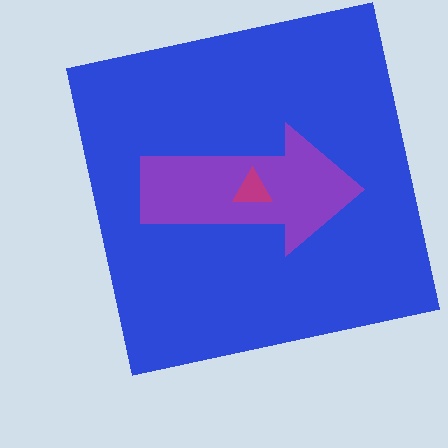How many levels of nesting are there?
3.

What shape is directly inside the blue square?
The purple arrow.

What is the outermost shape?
The blue square.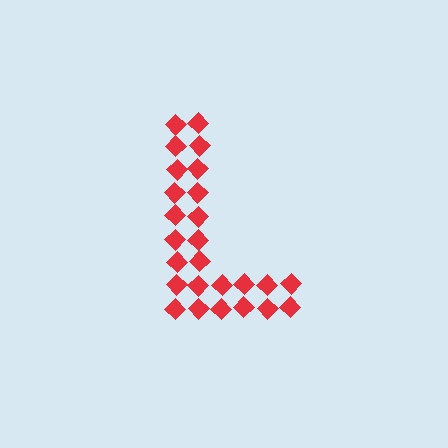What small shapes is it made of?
It is made of small diamonds.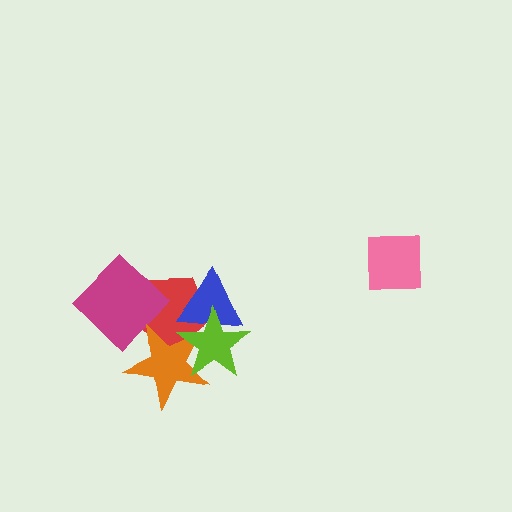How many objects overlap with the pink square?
0 objects overlap with the pink square.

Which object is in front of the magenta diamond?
The orange star is in front of the magenta diamond.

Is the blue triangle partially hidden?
Yes, it is partially covered by another shape.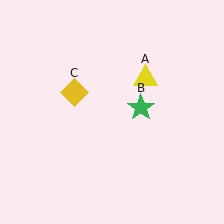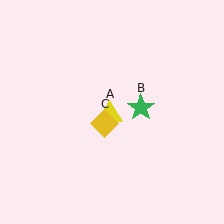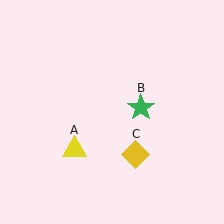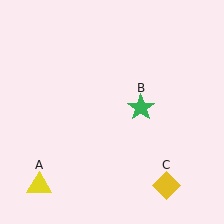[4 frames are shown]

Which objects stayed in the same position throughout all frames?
Green star (object B) remained stationary.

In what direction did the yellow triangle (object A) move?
The yellow triangle (object A) moved down and to the left.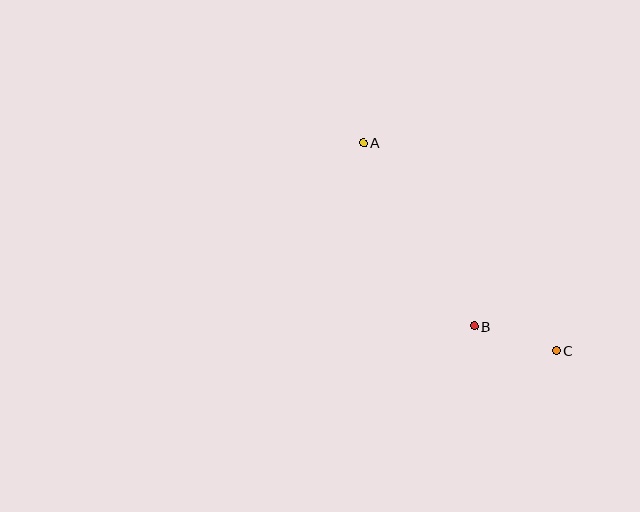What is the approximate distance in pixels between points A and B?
The distance between A and B is approximately 214 pixels.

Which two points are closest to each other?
Points B and C are closest to each other.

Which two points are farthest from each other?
Points A and C are farthest from each other.